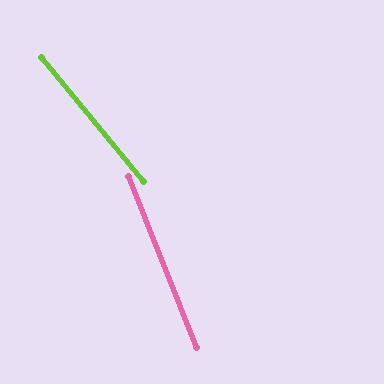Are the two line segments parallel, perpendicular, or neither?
Neither parallel nor perpendicular — they differ by about 18°.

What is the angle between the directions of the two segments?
Approximately 18 degrees.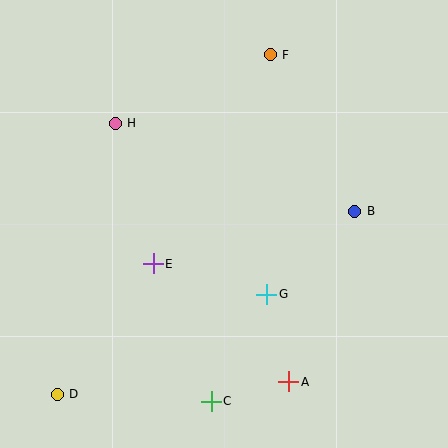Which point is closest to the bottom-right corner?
Point A is closest to the bottom-right corner.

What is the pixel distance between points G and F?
The distance between G and F is 240 pixels.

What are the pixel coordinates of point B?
Point B is at (355, 211).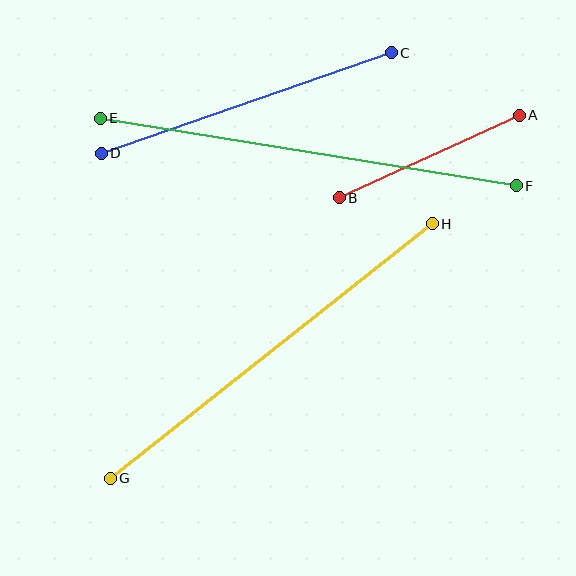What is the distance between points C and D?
The distance is approximately 307 pixels.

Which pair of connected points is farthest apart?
Points E and F are farthest apart.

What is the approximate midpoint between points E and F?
The midpoint is at approximately (308, 152) pixels.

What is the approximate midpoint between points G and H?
The midpoint is at approximately (271, 351) pixels.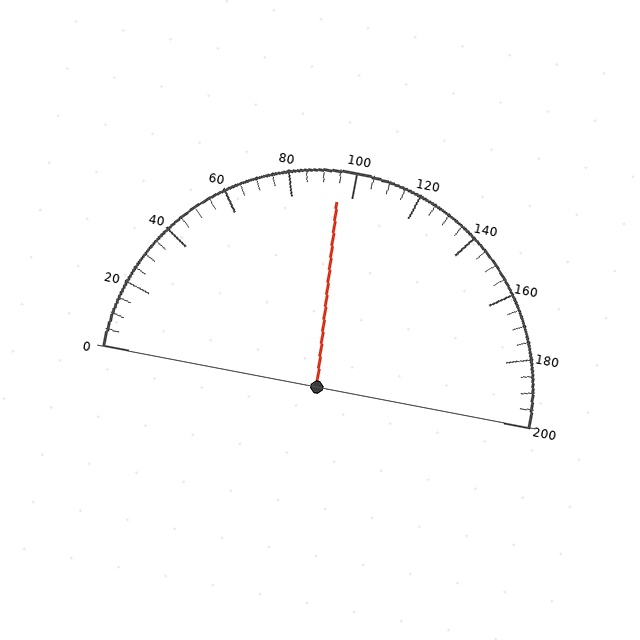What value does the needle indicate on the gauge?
The needle indicates approximately 95.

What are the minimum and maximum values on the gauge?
The gauge ranges from 0 to 200.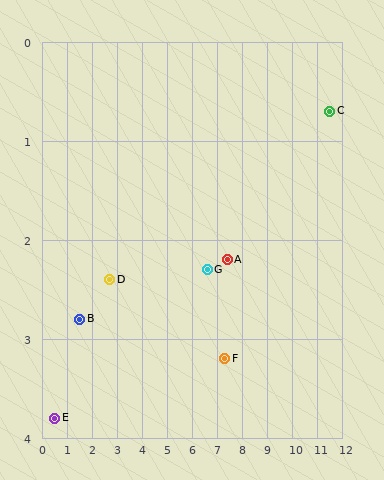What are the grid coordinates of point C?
Point C is at approximately (11.5, 0.7).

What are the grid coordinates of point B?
Point B is at approximately (1.5, 2.8).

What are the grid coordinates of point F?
Point F is at approximately (7.3, 3.2).